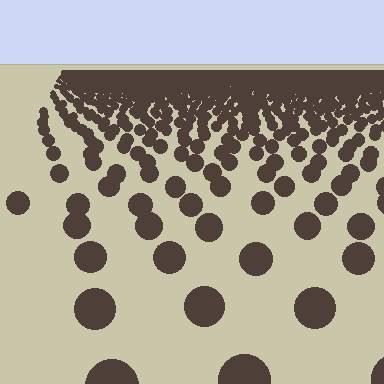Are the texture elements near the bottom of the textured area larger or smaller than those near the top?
Larger. Near the bottom, elements are closer to the viewer and appear at a bigger on-screen size.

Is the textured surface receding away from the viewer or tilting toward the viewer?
The surface is receding away from the viewer. Texture elements get smaller and denser toward the top.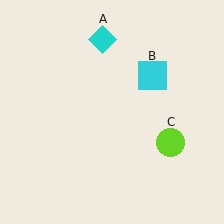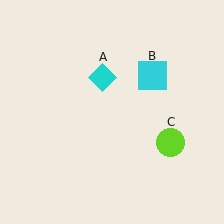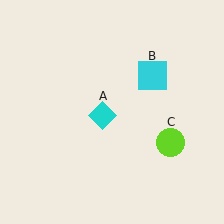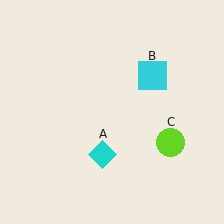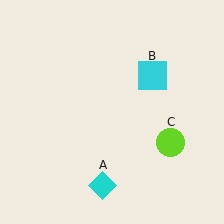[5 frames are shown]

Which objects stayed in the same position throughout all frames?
Cyan square (object B) and lime circle (object C) remained stationary.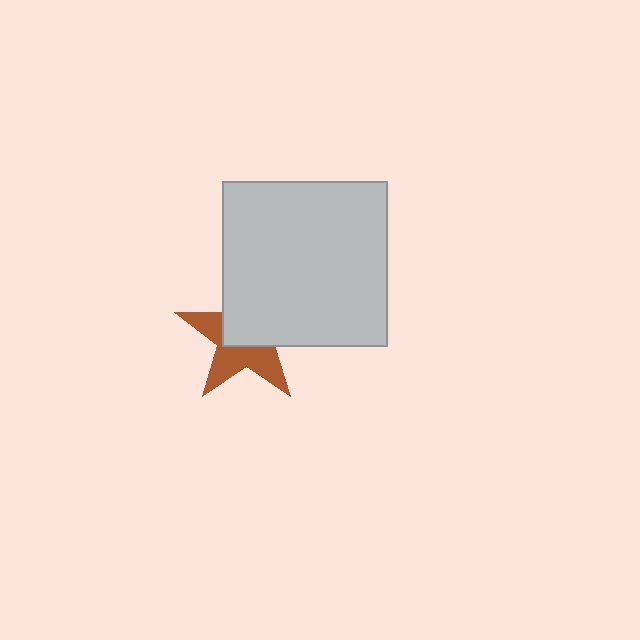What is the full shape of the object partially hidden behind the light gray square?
The partially hidden object is a brown star.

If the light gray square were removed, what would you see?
You would see the complete brown star.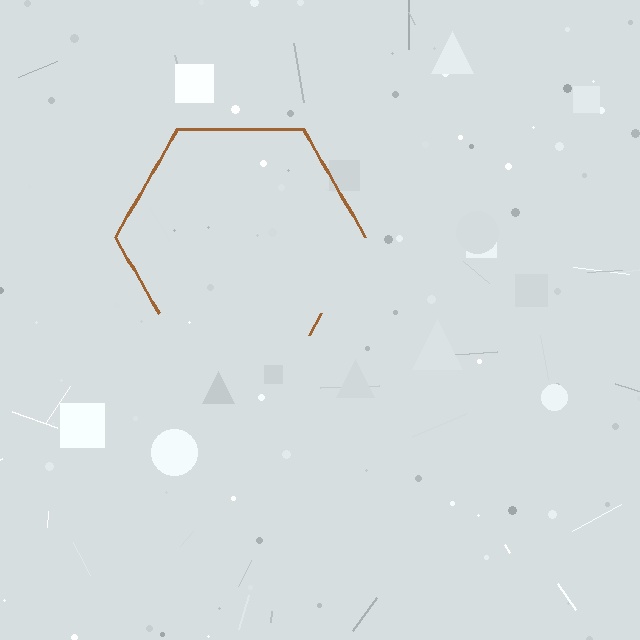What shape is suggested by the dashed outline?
The dashed outline suggests a hexagon.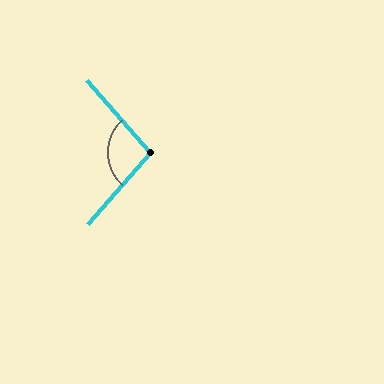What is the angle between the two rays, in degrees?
Approximately 97 degrees.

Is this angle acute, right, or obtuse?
It is obtuse.